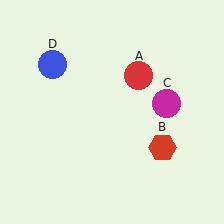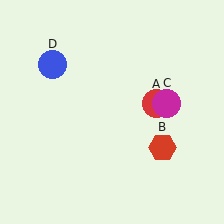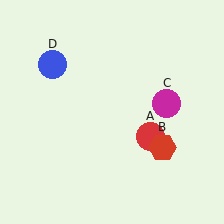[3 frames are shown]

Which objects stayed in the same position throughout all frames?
Red hexagon (object B) and magenta circle (object C) and blue circle (object D) remained stationary.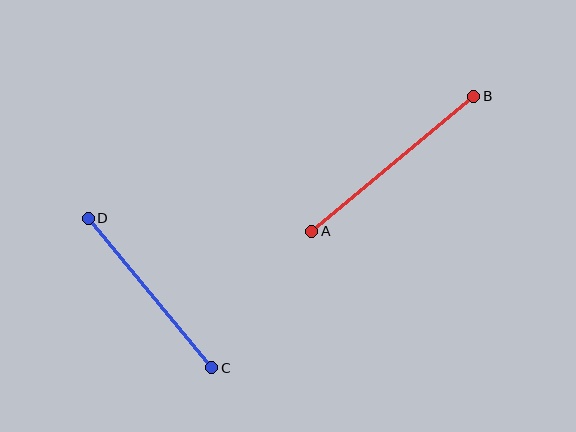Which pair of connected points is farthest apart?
Points A and B are farthest apart.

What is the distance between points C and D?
The distance is approximately 194 pixels.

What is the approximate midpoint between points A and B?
The midpoint is at approximately (393, 164) pixels.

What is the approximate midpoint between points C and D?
The midpoint is at approximately (150, 293) pixels.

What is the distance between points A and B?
The distance is approximately 211 pixels.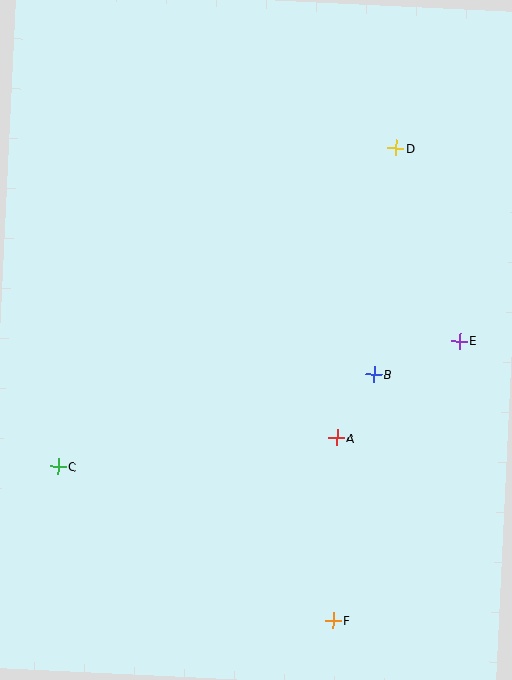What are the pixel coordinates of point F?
Point F is at (333, 620).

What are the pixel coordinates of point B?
Point B is at (374, 374).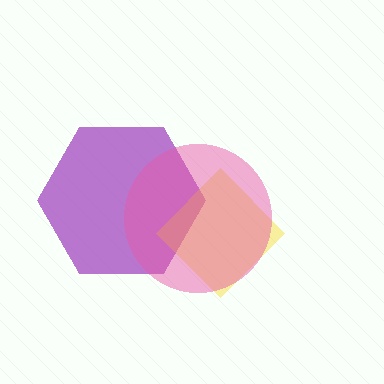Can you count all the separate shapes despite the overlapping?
Yes, there are 3 separate shapes.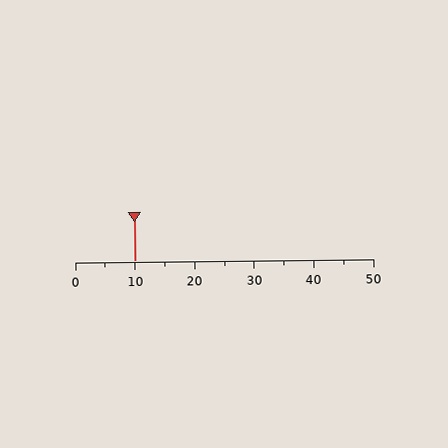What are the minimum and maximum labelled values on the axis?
The axis runs from 0 to 50.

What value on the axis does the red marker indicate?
The marker indicates approximately 10.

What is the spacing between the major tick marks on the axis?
The major ticks are spaced 10 apart.